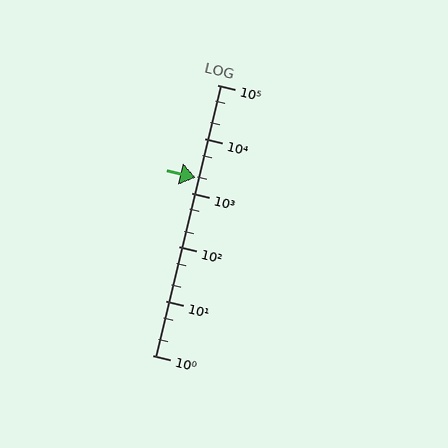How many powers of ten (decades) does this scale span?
The scale spans 5 decades, from 1 to 100000.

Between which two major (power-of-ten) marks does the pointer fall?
The pointer is between 1000 and 10000.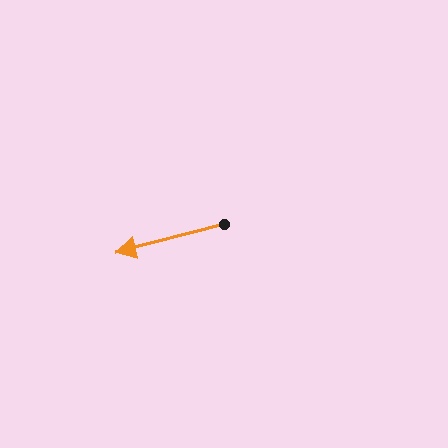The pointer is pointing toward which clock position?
Roughly 9 o'clock.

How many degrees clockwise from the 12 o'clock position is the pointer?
Approximately 255 degrees.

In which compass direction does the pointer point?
West.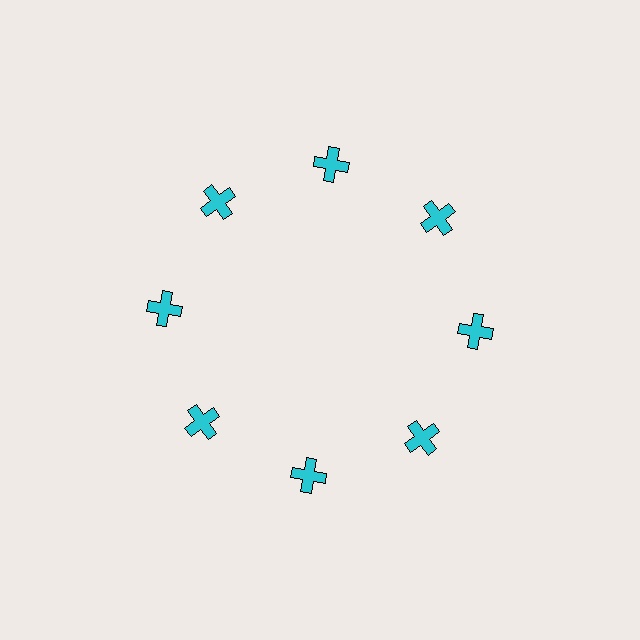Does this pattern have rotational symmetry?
Yes, this pattern has 8-fold rotational symmetry. It looks the same after rotating 45 degrees around the center.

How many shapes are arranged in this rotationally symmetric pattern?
There are 8 shapes, arranged in 8 groups of 1.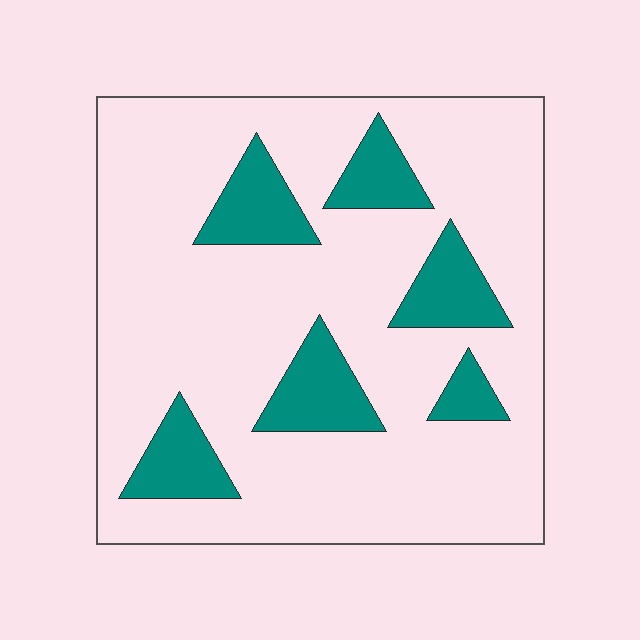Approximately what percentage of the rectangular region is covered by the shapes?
Approximately 20%.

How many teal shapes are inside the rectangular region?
6.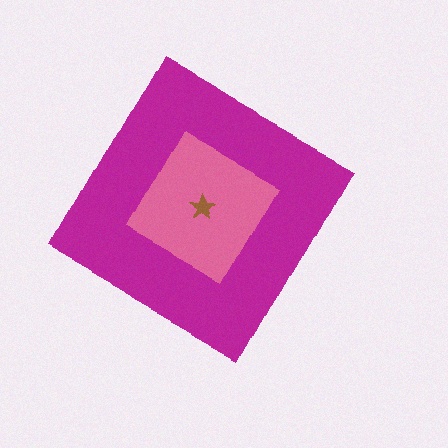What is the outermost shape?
The magenta diamond.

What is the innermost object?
The brown star.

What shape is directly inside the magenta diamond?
The pink square.